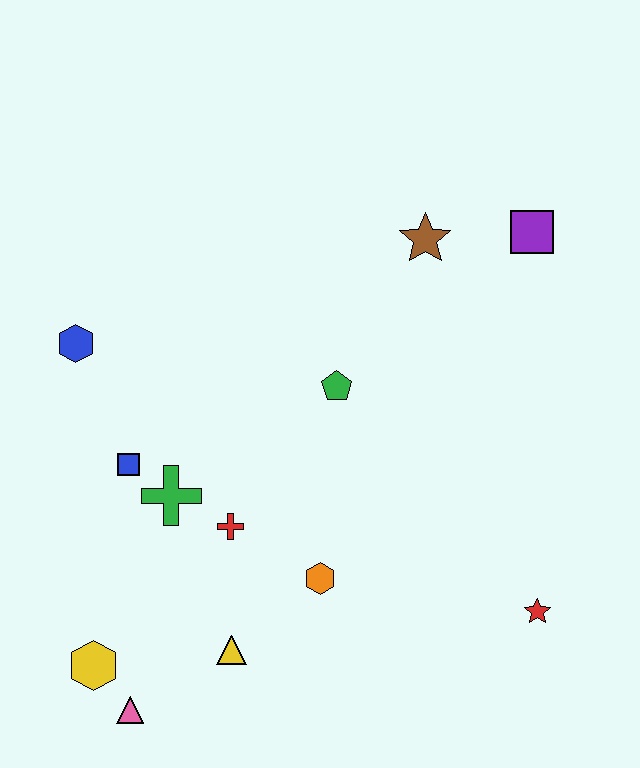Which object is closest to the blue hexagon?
The blue square is closest to the blue hexagon.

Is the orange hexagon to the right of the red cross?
Yes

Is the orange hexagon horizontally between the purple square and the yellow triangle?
Yes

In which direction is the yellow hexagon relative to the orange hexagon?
The yellow hexagon is to the left of the orange hexagon.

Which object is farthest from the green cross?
The purple square is farthest from the green cross.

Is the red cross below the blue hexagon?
Yes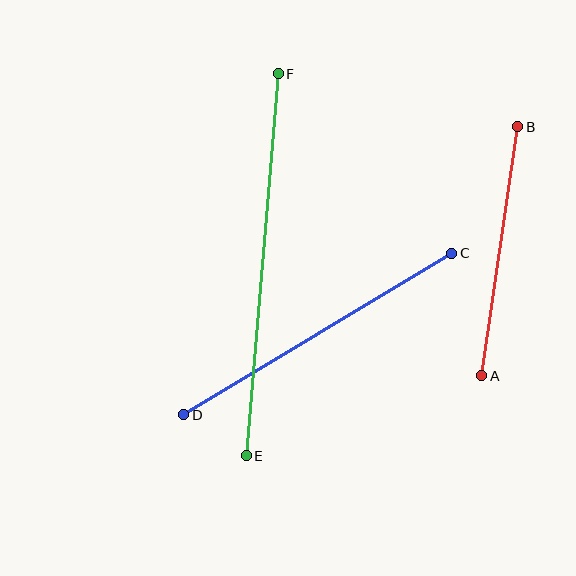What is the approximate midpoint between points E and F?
The midpoint is at approximately (262, 265) pixels.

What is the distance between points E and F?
The distance is approximately 383 pixels.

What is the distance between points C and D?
The distance is approximately 313 pixels.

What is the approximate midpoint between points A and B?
The midpoint is at approximately (500, 251) pixels.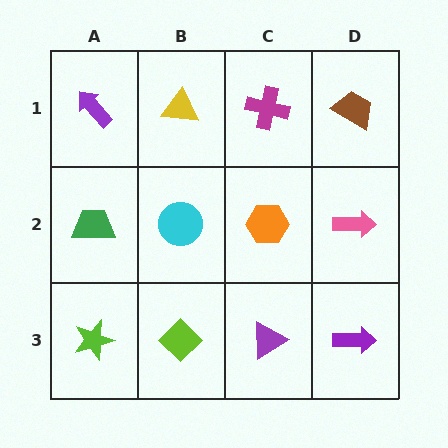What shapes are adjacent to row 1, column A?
A green trapezoid (row 2, column A), a yellow triangle (row 1, column B).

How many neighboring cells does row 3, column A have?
2.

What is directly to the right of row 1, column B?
A magenta cross.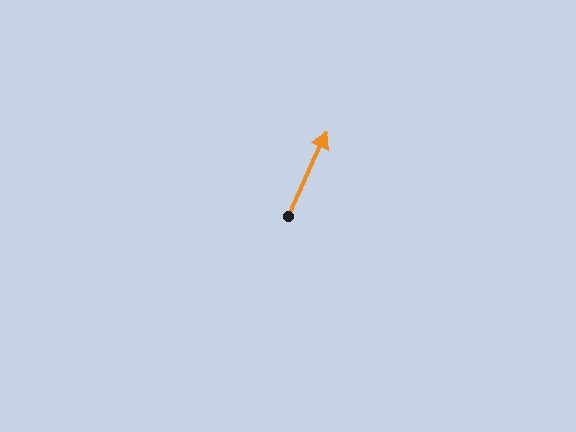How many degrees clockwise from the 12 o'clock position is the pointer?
Approximately 25 degrees.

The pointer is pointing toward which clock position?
Roughly 1 o'clock.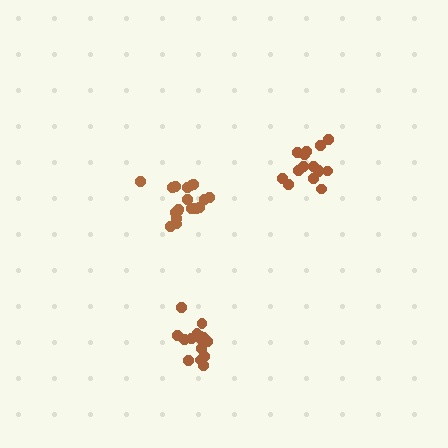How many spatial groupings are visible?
There are 3 spatial groupings.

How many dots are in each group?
Group 1: 18 dots, Group 2: 16 dots, Group 3: 15 dots (49 total).